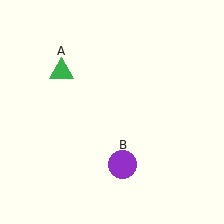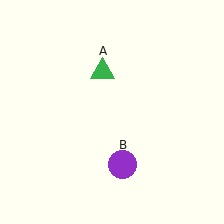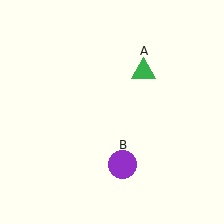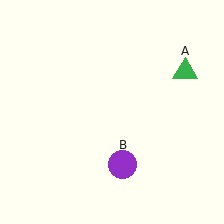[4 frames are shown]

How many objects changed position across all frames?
1 object changed position: green triangle (object A).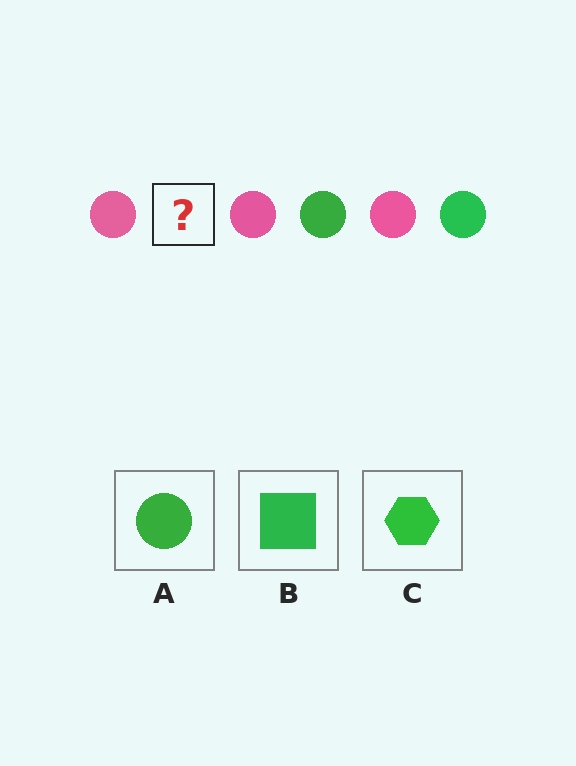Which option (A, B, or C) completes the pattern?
A.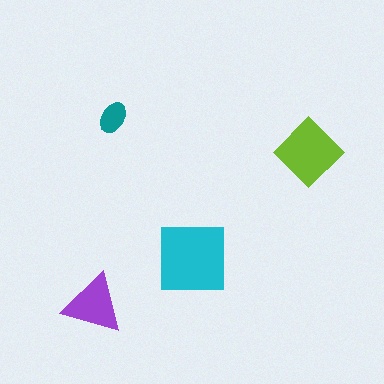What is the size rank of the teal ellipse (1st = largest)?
4th.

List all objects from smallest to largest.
The teal ellipse, the purple triangle, the lime diamond, the cyan square.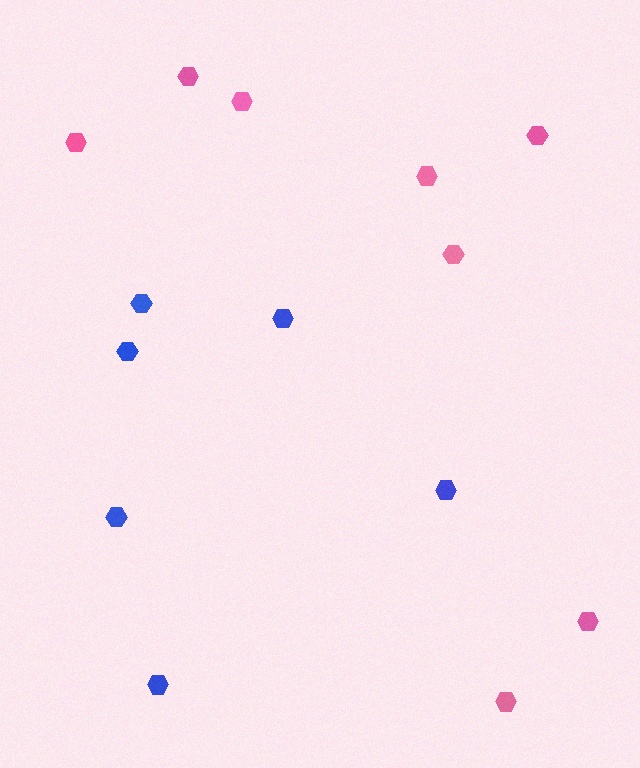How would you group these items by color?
There are 2 groups: one group of blue hexagons (6) and one group of pink hexagons (8).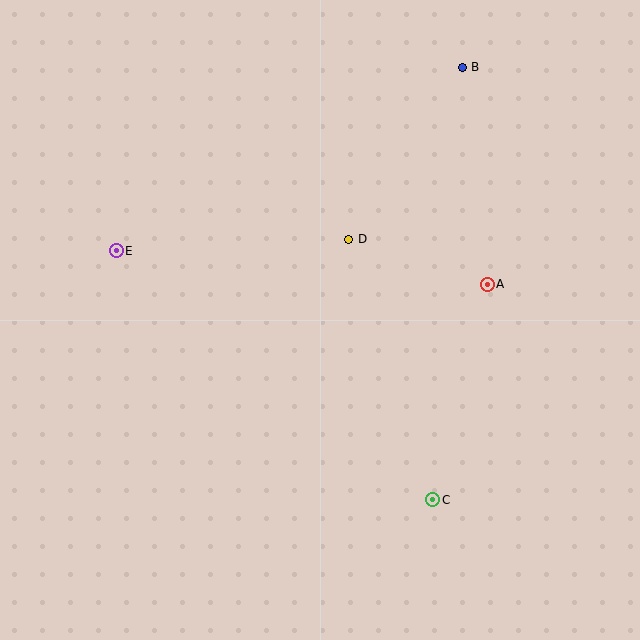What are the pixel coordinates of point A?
Point A is at (487, 284).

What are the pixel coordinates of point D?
Point D is at (349, 239).